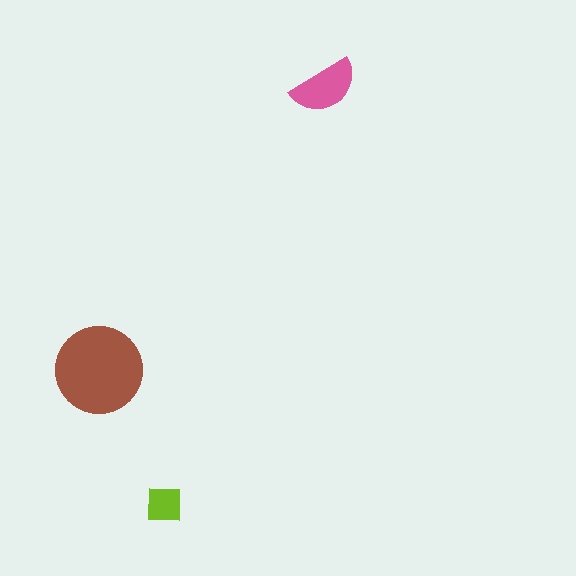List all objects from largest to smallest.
The brown circle, the pink semicircle, the lime square.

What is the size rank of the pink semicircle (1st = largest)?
2nd.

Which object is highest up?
The pink semicircle is topmost.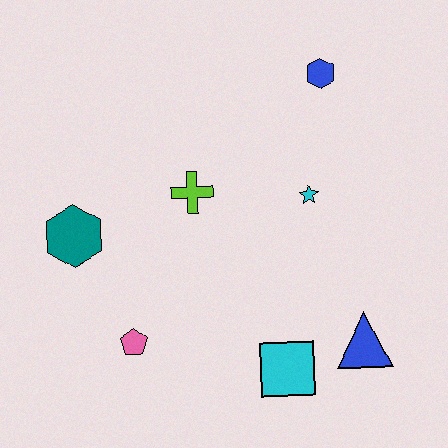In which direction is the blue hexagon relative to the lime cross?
The blue hexagon is to the right of the lime cross.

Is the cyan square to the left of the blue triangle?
Yes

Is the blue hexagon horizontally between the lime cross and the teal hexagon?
No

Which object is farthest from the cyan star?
The teal hexagon is farthest from the cyan star.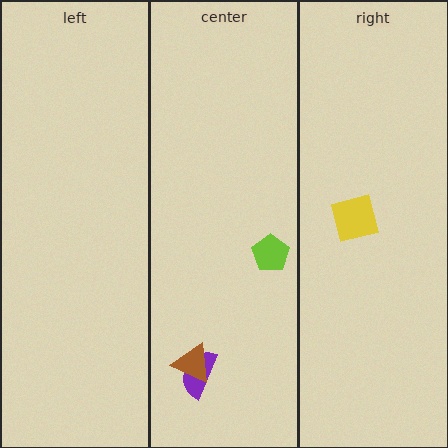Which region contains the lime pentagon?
The center region.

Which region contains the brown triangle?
The center region.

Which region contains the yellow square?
The right region.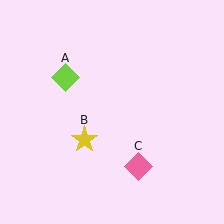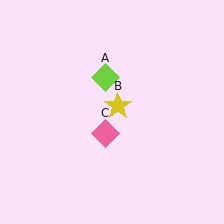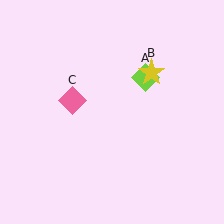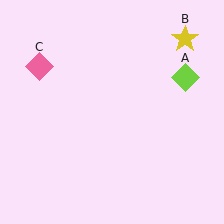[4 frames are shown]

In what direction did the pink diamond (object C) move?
The pink diamond (object C) moved up and to the left.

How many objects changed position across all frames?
3 objects changed position: lime diamond (object A), yellow star (object B), pink diamond (object C).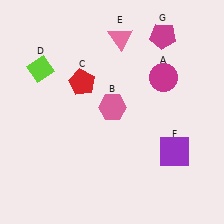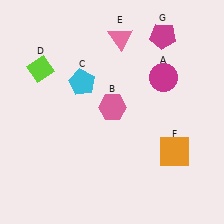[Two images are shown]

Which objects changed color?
C changed from red to cyan. F changed from purple to orange.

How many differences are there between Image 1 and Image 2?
There are 2 differences between the two images.